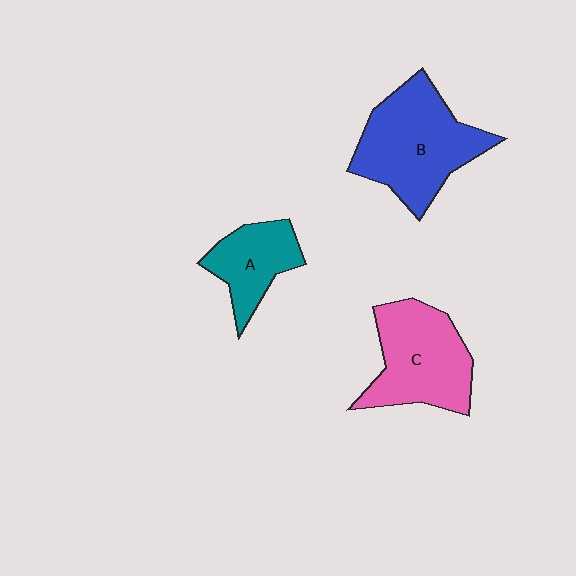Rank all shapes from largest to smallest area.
From largest to smallest: B (blue), C (pink), A (teal).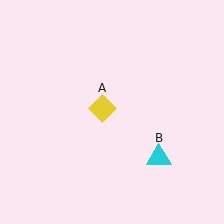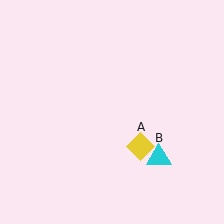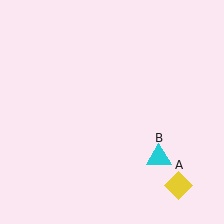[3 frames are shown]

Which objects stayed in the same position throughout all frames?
Cyan triangle (object B) remained stationary.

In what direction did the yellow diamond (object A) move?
The yellow diamond (object A) moved down and to the right.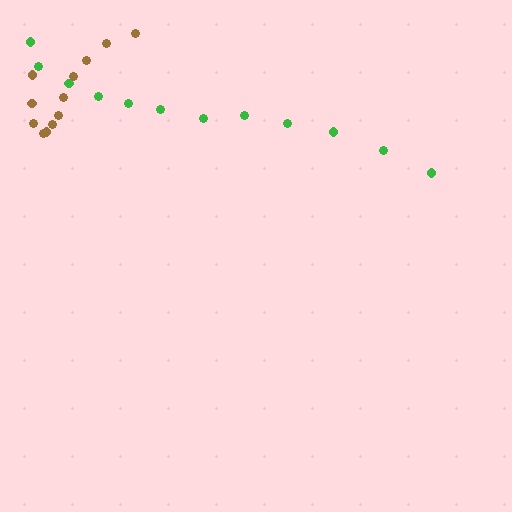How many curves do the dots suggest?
There are 2 distinct paths.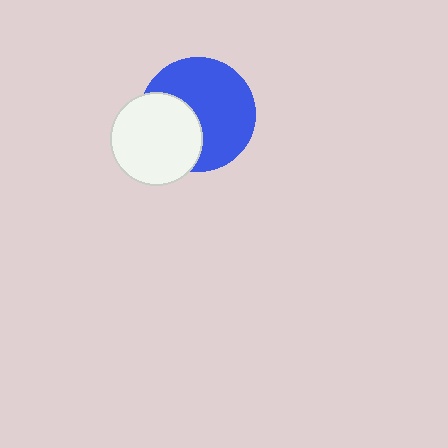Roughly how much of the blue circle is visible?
About half of it is visible (roughly 65%).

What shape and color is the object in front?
The object in front is a white circle.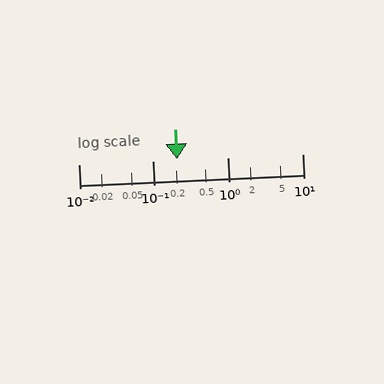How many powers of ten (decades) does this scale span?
The scale spans 3 decades, from 0.01 to 10.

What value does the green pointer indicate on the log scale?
The pointer indicates approximately 0.21.